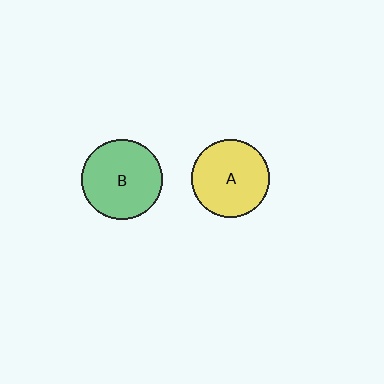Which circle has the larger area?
Circle B (green).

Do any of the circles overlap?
No, none of the circles overlap.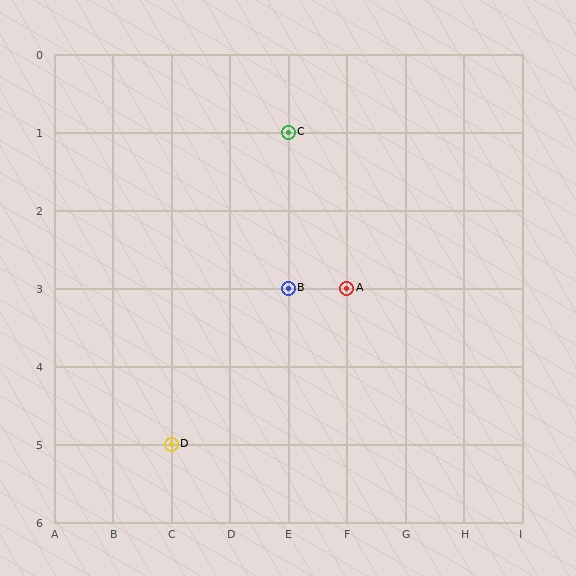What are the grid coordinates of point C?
Point C is at grid coordinates (E, 1).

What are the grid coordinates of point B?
Point B is at grid coordinates (E, 3).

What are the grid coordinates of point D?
Point D is at grid coordinates (C, 5).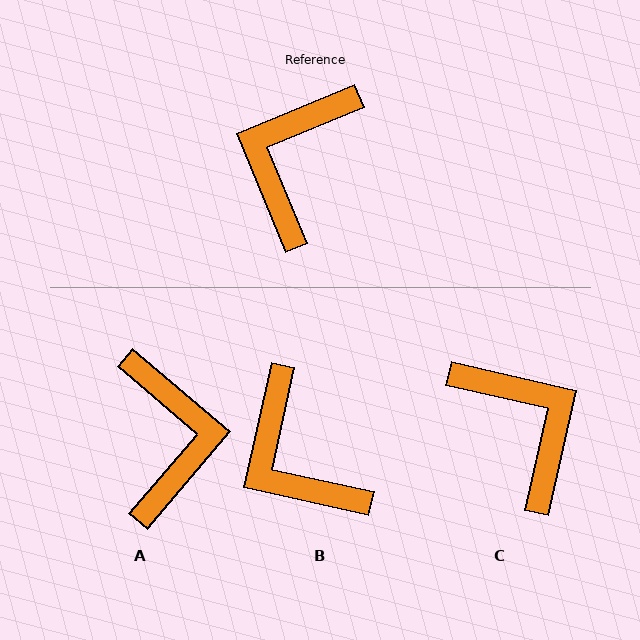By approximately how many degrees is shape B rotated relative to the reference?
Approximately 55 degrees counter-clockwise.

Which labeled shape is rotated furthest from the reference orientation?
A, about 153 degrees away.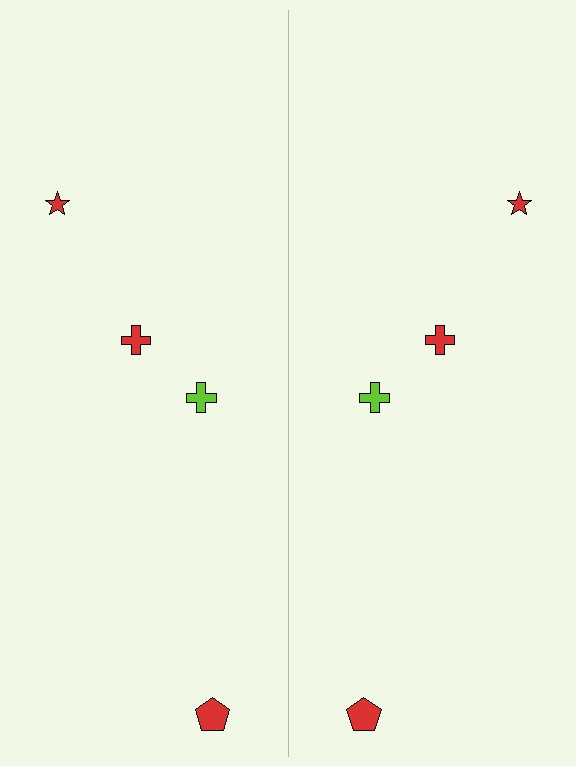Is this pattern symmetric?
Yes, this pattern has bilateral (reflection) symmetry.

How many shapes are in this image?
There are 8 shapes in this image.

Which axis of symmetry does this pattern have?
The pattern has a vertical axis of symmetry running through the center of the image.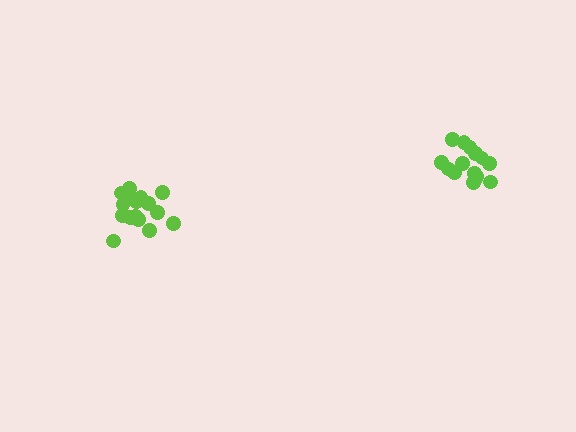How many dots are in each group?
Group 1: 16 dots, Group 2: 15 dots (31 total).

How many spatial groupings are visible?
There are 2 spatial groupings.